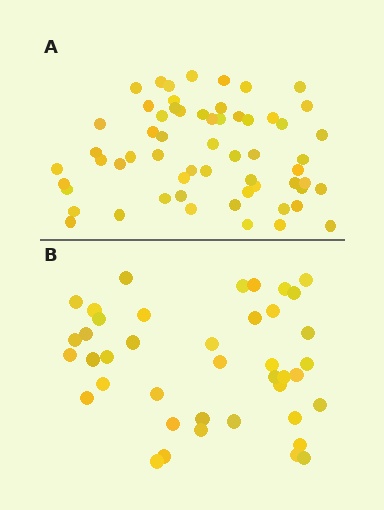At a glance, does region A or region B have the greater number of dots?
Region A (the top region) has more dots.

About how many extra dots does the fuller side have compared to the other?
Region A has approximately 20 more dots than region B.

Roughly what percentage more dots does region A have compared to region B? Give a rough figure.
About 45% more.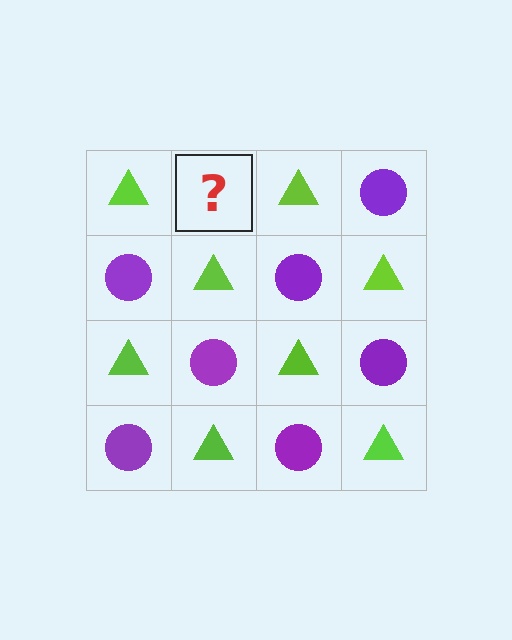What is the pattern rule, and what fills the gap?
The rule is that it alternates lime triangle and purple circle in a checkerboard pattern. The gap should be filled with a purple circle.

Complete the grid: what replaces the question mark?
The question mark should be replaced with a purple circle.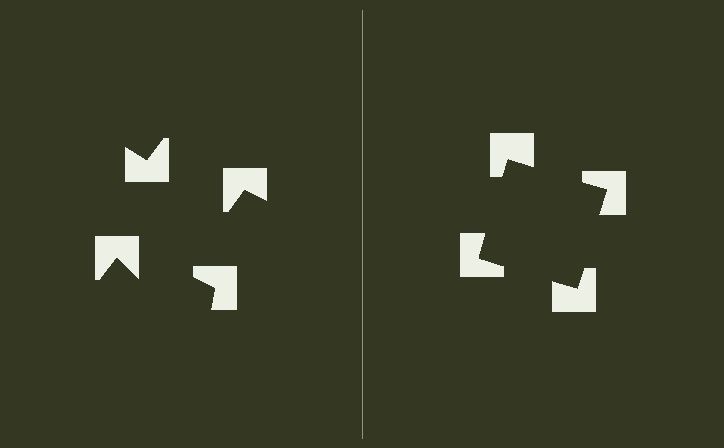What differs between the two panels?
The notched squares are positioned identically on both sides; only the wedge orientations differ. On the right they align to a square; on the left they are misaligned.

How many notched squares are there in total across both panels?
8 — 4 on each side.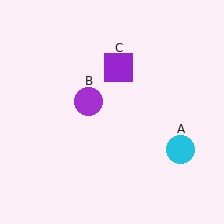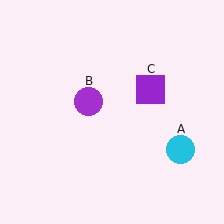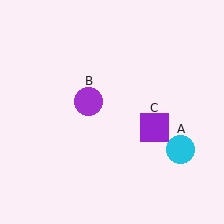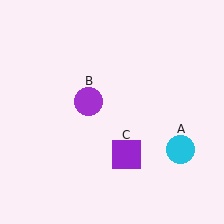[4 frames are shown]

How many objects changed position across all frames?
1 object changed position: purple square (object C).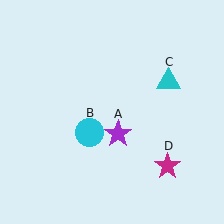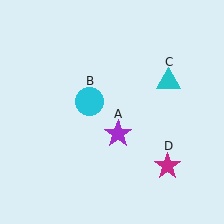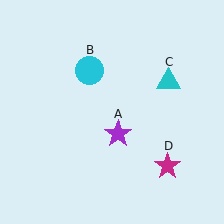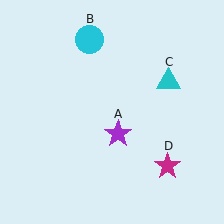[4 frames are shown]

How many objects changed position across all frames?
1 object changed position: cyan circle (object B).